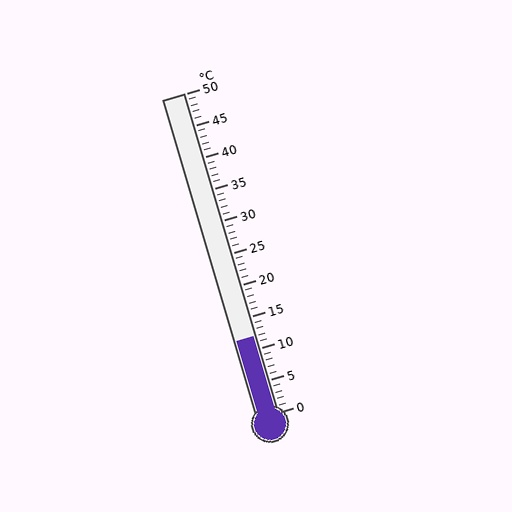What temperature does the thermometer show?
The thermometer shows approximately 12°C.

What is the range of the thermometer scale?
The thermometer scale ranges from 0°C to 50°C.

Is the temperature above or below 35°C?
The temperature is below 35°C.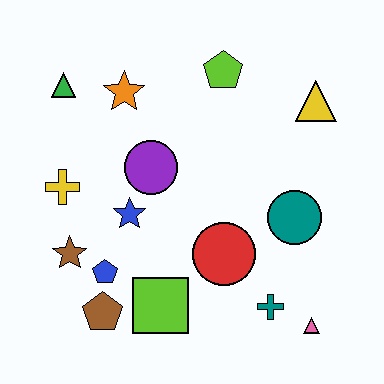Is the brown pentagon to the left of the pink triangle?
Yes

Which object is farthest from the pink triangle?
The green triangle is farthest from the pink triangle.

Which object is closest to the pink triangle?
The teal cross is closest to the pink triangle.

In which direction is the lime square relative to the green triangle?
The lime square is below the green triangle.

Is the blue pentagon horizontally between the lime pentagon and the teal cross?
No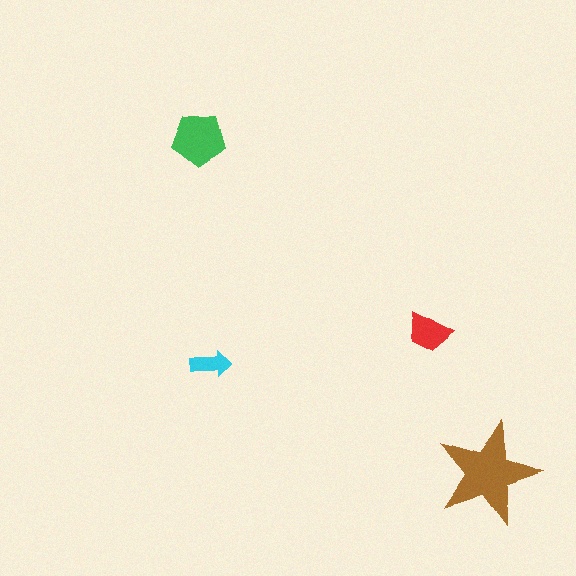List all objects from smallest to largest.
The cyan arrow, the red trapezoid, the green pentagon, the brown star.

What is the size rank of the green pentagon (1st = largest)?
2nd.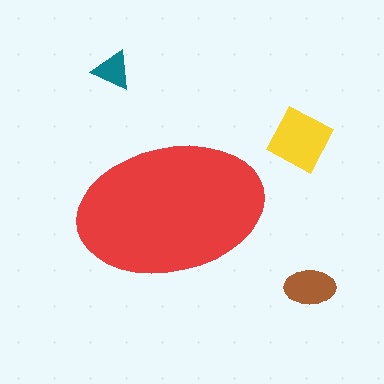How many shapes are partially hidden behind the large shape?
0 shapes are partially hidden.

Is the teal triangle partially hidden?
No, the teal triangle is fully visible.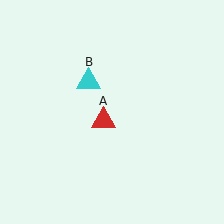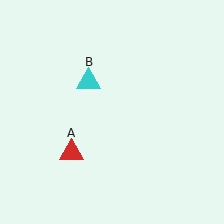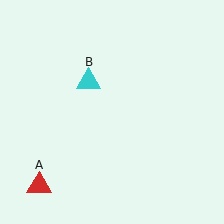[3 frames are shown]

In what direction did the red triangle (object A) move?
The red triangle (object A) moved down and to the left.